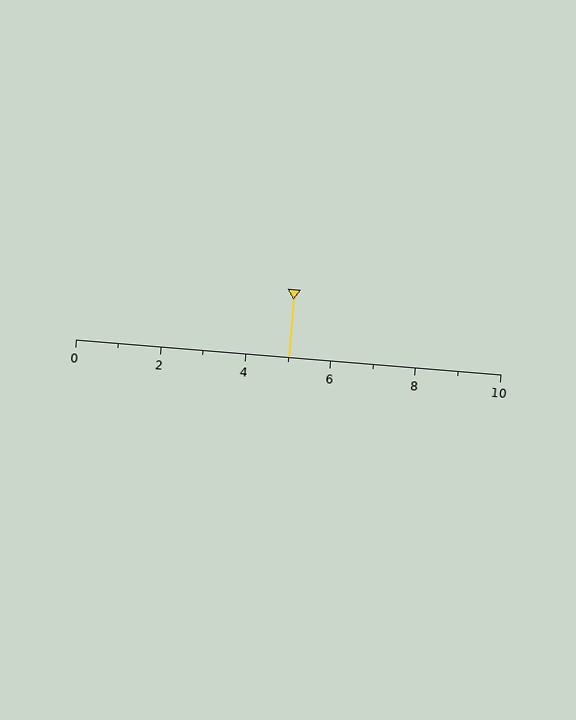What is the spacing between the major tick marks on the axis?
The major ticks are spaced 2 apart.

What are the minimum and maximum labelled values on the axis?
The axis runs from 0 to 10.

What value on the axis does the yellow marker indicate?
The marker indicates approximately 5.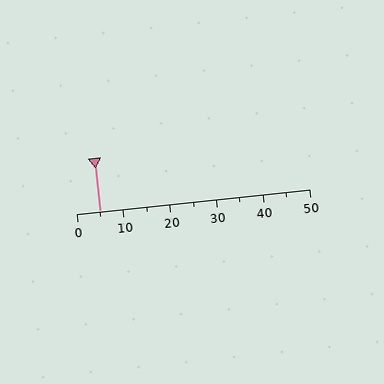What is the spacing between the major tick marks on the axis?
The major ticks are spaced 10 apart.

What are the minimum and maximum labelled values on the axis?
The axis runs from 0 to 50.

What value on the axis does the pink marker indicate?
The marker indicates approximately 5.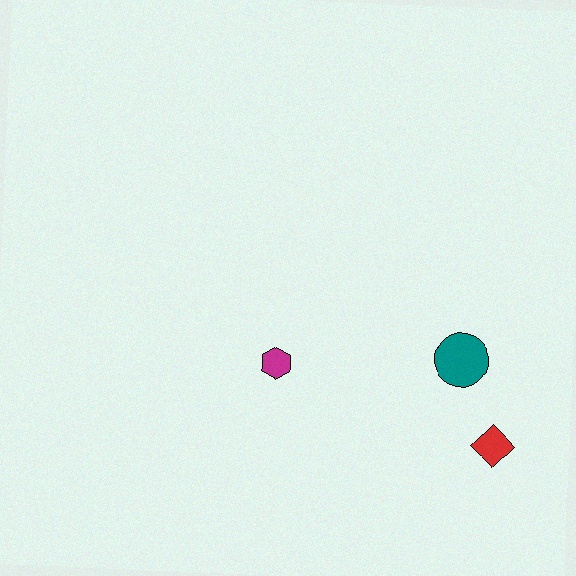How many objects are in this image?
There are 3 objects.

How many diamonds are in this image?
There is 1 diamond.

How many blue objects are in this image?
There are no blue objects.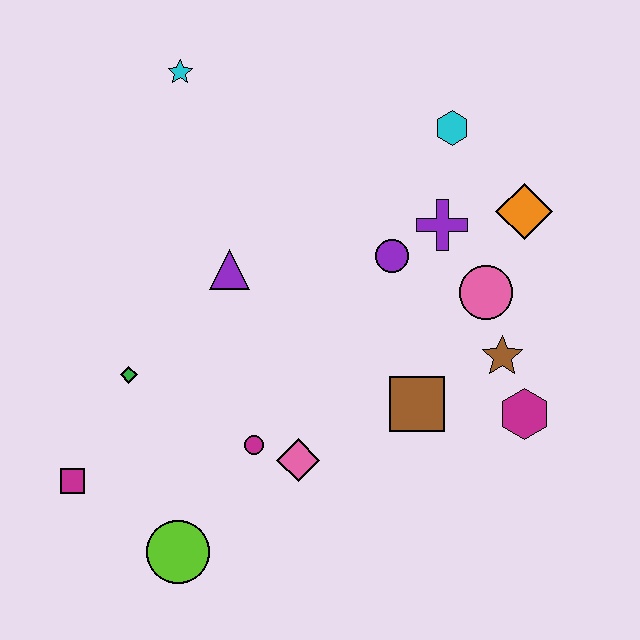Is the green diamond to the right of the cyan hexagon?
No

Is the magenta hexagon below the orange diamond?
Yes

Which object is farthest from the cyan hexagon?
The magenta square is farthest from the cyan hexagon.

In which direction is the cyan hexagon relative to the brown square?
The cyan hexagon is above the brown square.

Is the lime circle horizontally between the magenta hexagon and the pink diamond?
No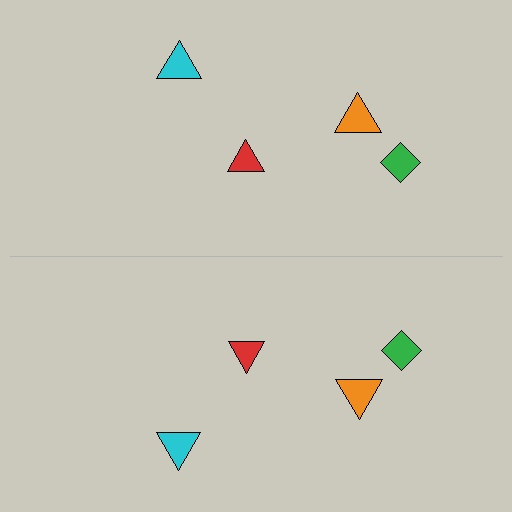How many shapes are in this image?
There are 8 shapes in this image.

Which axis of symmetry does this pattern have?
The pattern has a horizontal axis of symmetry running through the center of the image.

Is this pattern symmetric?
Yes, this pattern has bilateral (reflection) symmetry.